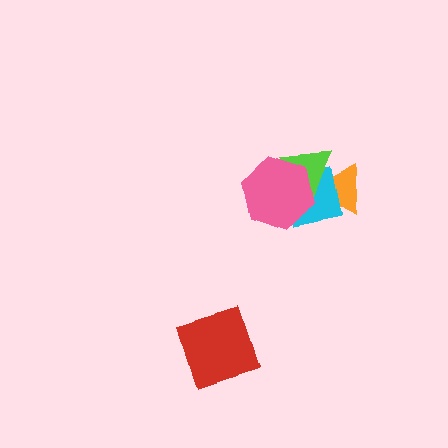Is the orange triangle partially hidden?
Yes, it is partially covered by another shape.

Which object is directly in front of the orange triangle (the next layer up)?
The cyan square is directly in front of the orange triangle.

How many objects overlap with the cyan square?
3 objects overlap with the cyan square.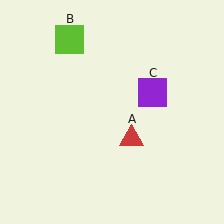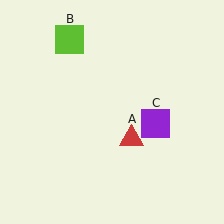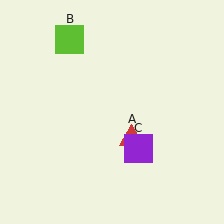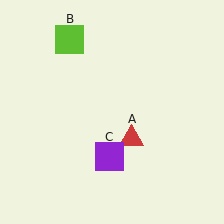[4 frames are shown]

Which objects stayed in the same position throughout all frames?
Red triangle (object A) and lime square (object B) remained stationary.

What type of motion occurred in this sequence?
The purple square (object C) rotated clockwise around the center of the scene.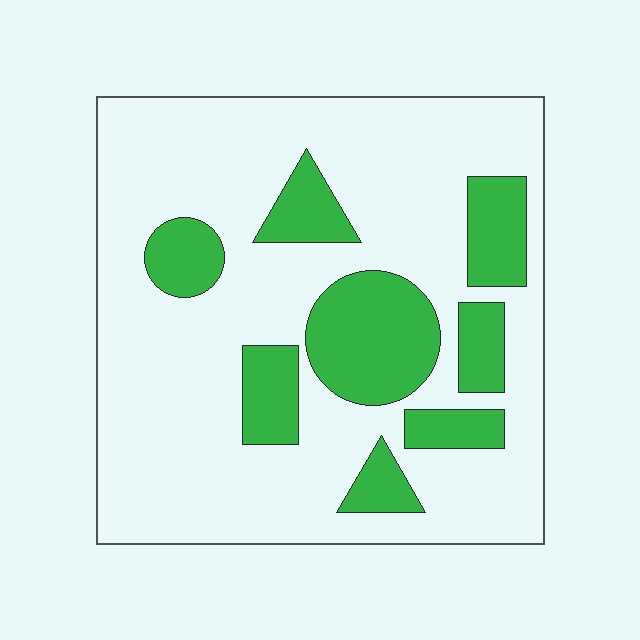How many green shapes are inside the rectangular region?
8.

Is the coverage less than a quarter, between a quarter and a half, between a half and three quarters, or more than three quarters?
Less than a quarter.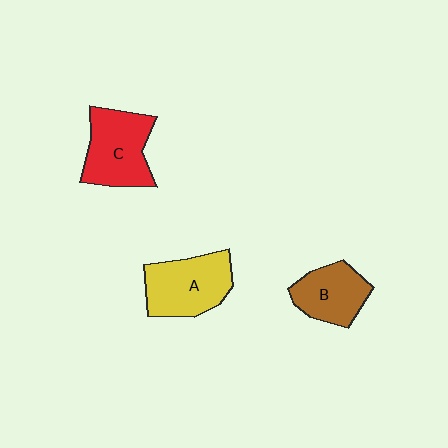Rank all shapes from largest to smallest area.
From largest to smallest: A (yellow), C (red), B (brown).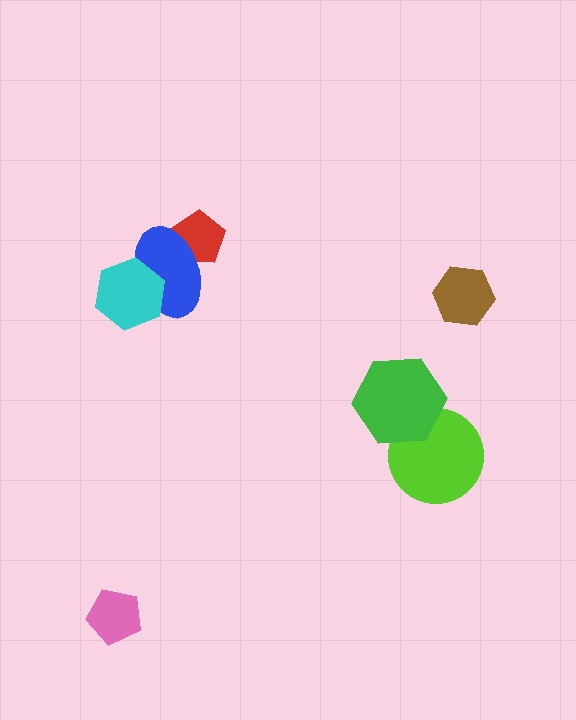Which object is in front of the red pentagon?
The blue ellipse is in front of the red pentagon.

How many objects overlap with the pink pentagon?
0 objects overlap with the pink pentagon.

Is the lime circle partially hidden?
Yes, it is partially covered by another shape.